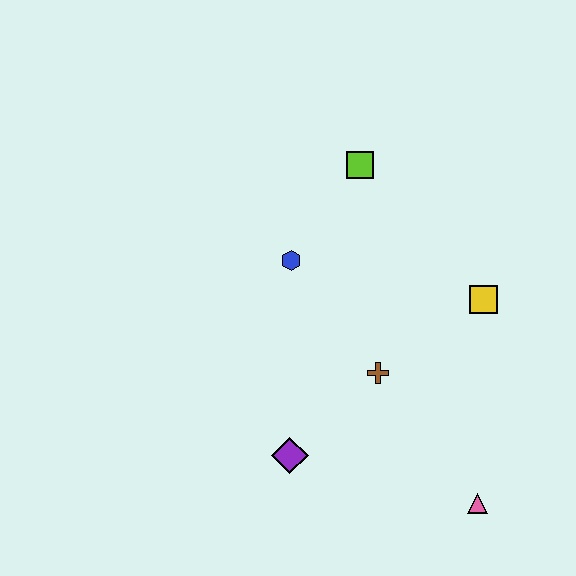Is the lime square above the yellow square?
Yes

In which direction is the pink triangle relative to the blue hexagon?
The pink triangle is below the blue hexagon.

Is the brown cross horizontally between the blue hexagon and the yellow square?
Yes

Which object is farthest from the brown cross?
The lime square is farthest from the brown cross.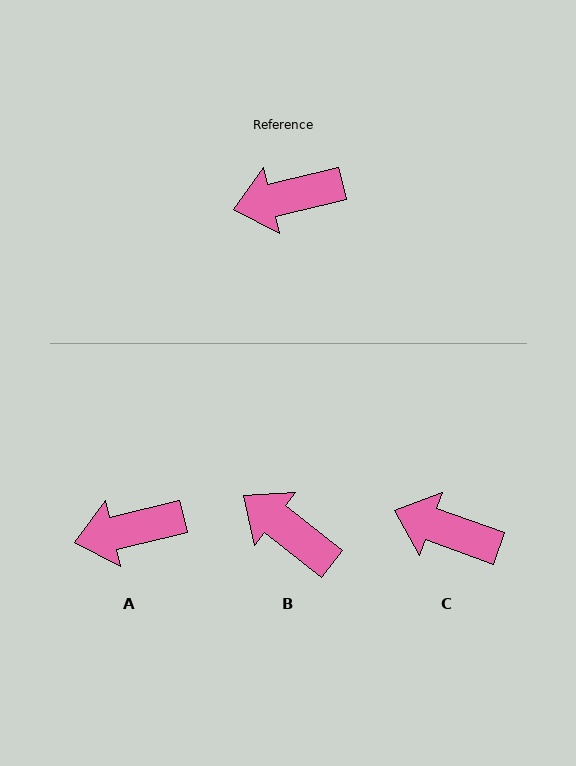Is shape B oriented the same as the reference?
No, it is off by about 51 degrees.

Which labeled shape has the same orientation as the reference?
A.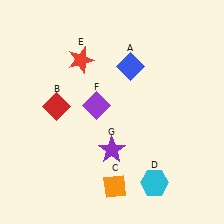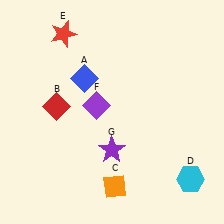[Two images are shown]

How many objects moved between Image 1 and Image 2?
3 objects moved between the two images.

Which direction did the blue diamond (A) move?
The blue diamond (A) moved left.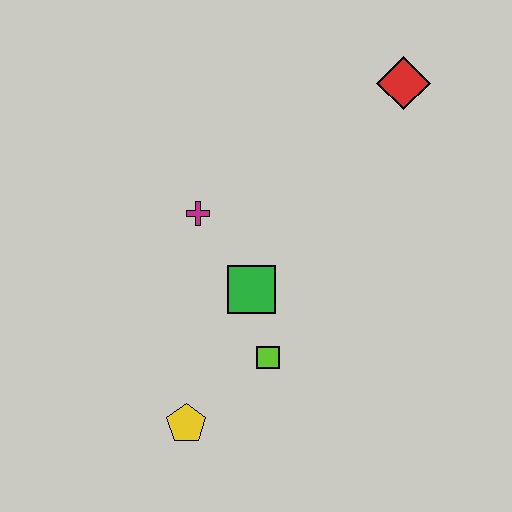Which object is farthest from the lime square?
The red diamond is farthest from the lime square.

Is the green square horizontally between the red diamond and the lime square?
No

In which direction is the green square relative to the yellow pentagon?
The green square is above the yellow pentagon.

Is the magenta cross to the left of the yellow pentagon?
No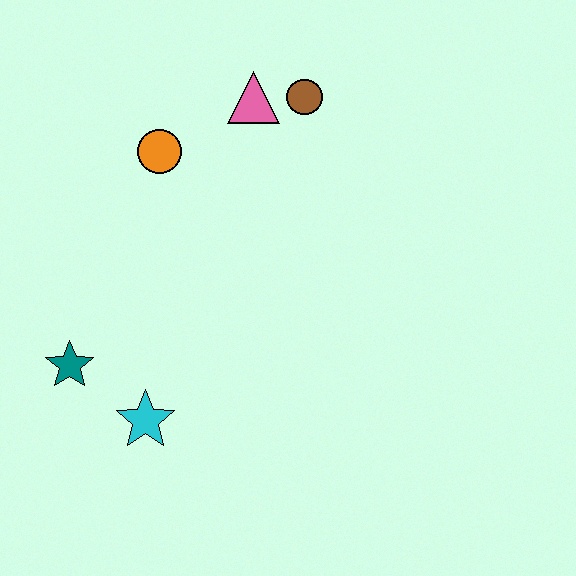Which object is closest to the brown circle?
The pink triangle is closest to the brown circle.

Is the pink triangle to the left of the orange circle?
No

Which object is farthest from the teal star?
The brown circle is farthest from the teal star.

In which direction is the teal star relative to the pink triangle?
The teal star is below the pink triangle.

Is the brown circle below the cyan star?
No